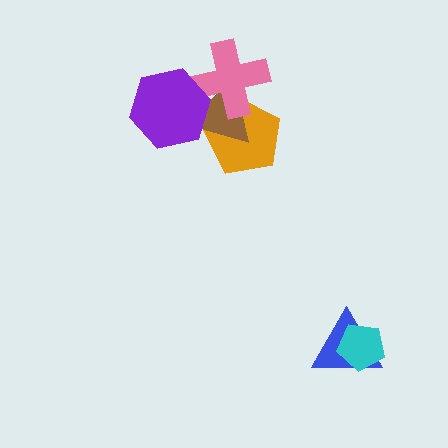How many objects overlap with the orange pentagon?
2 objects overlap with the orange pentagon.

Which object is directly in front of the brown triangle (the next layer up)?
The pink cross is directly in front of the brown triangle.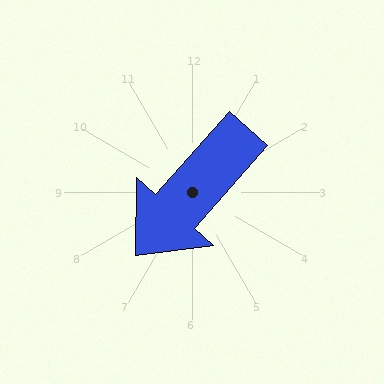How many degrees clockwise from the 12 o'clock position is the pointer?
Approximately 222 degrees.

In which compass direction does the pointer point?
Southwest.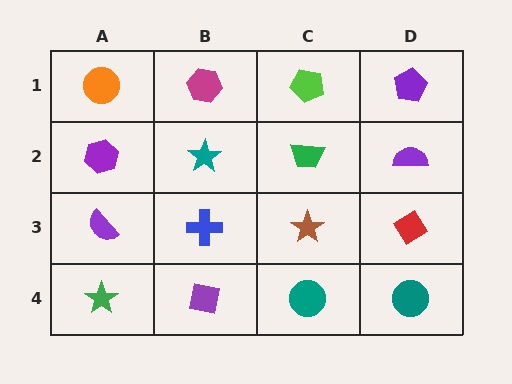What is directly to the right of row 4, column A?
A purple square.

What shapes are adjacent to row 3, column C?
A green trapezoid (row 2, column C), a teal circle (row 4, column C), a blue cross (row 3, column B), a red diamond (row 3, column D).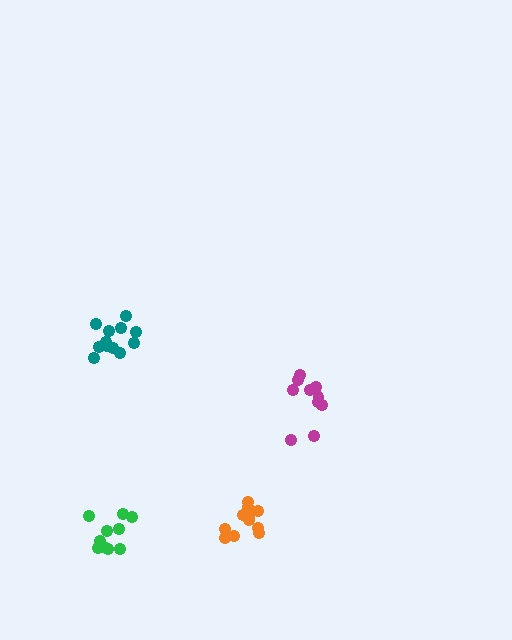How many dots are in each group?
Group 1: 11 dots, Group 2: 10 dots, Group 3: 11 dots, Group 4: 12 dots (44 total).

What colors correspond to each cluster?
The clusters are colored: green, magenta, orange, teal.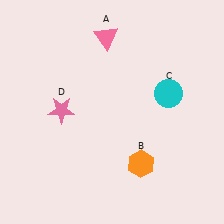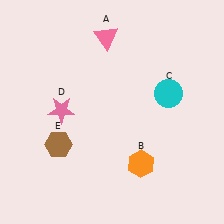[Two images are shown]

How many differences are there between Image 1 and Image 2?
There is 1 difference between the two images.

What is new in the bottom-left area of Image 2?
A brown hexagon (E) was added in the bottom-left area of Image 2.